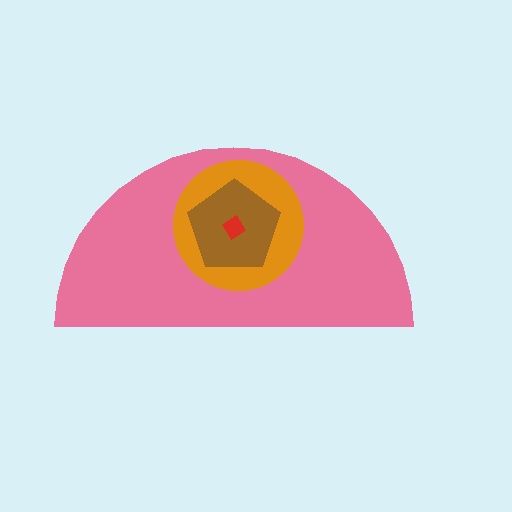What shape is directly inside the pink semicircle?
The orange circle.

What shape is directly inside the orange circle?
The brown pentagon.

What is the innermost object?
The red diamond.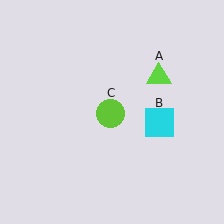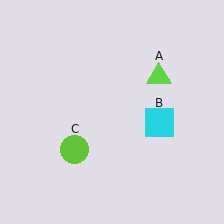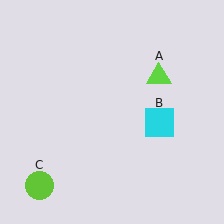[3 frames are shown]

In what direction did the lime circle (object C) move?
The lime circle (object C) moved down and to the left.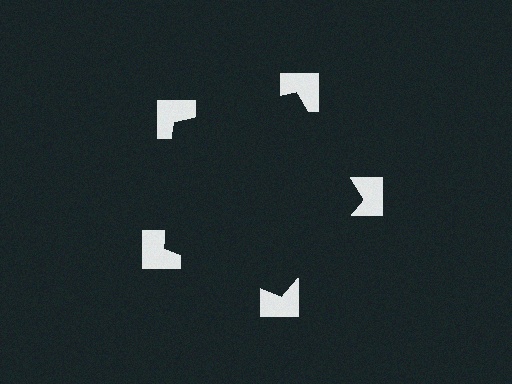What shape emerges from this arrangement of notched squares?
An illusory pentagon — its edges are inferred from the aligned wedge cuts in the notched squares, not physically drawn.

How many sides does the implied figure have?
5 sides.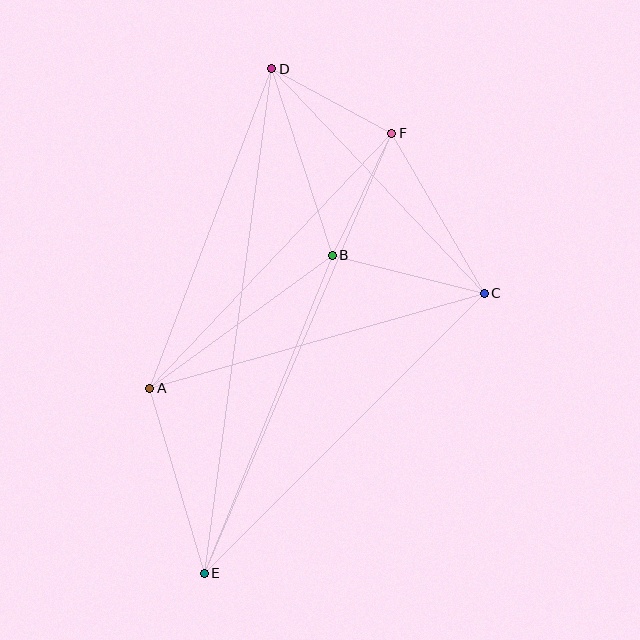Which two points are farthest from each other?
Points D and E are farthest from each other.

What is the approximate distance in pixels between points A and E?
The distance between A and E is approximately 193 pixels.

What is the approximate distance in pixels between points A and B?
The distance between A and B is approximately 226 pixels.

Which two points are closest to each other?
Points B and F are closest to each other.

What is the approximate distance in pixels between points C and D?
The distance between C and D is approximately 309 pixels.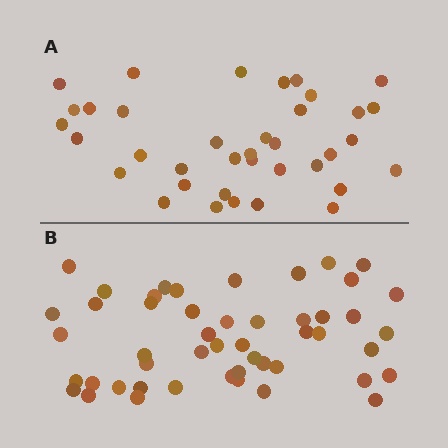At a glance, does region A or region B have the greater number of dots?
Region B (the bottom region) has more dots.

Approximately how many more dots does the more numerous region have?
Region B has roughly 12 or so more dots than region A.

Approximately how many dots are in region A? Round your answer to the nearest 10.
About 40 dots. (The exact count is 37, which rounds to 40.)